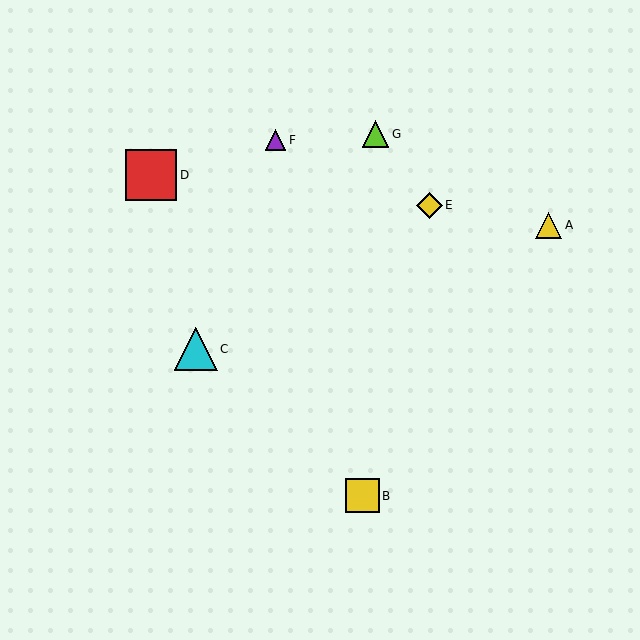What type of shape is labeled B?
Shape B is a yellow square.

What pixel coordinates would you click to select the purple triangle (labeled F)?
Click at (275, 140) to select the purple triangle F.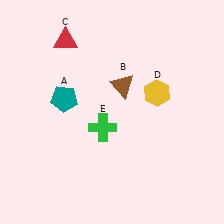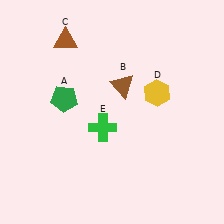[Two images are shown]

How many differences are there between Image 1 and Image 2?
There are 2 differences between the two images.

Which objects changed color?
A changed from teal to green. C changed from red to brown.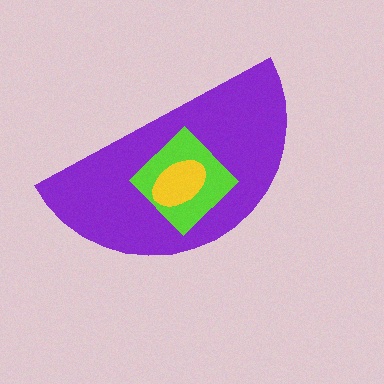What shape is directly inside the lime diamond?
The yellow ellipse.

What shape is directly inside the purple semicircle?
The lime diamond.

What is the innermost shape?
The yellow ellipse.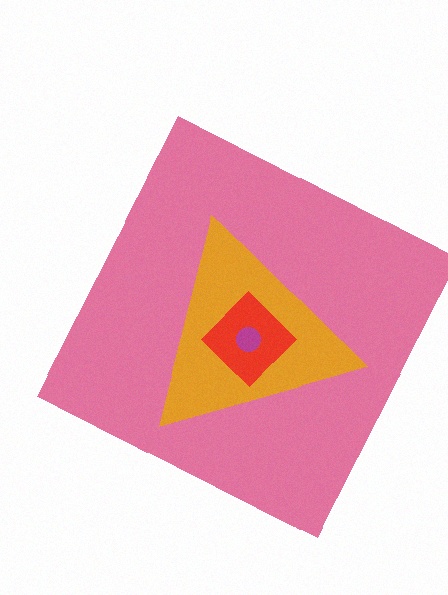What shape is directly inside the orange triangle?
The red diamond.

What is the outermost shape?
The pink square.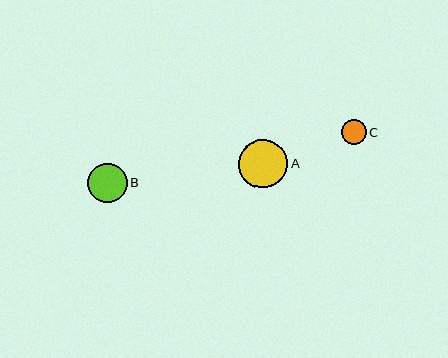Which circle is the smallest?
Circle C is the smallest with a size of approximately 24 pixels.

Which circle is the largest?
Circle A is the largest with a size of approximately 49 pixels.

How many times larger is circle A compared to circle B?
Circle A is approximately 1.2 times the size of circle B.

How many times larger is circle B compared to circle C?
Circle B is approximately 1.6 times the size of circle C.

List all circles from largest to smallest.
From largest to smallest: A, B, C.